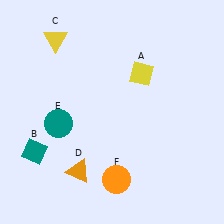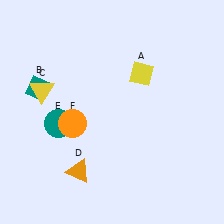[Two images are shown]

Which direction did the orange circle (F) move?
The orange circle (F) moved up.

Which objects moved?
The objects that moved are: the teal diamond (B), the yellow triangle (C), the orange circle (F).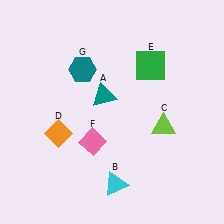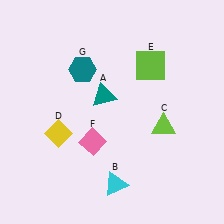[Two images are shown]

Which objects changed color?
D changed from orange to yellow. E changed from green to lime.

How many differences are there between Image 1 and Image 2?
There are 2 differences between the two images.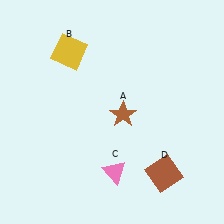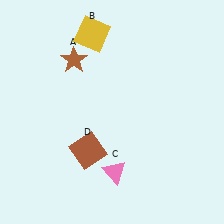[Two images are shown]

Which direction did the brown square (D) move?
The brown square (D) moved left.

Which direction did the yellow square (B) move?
The yellow square (B) moved right.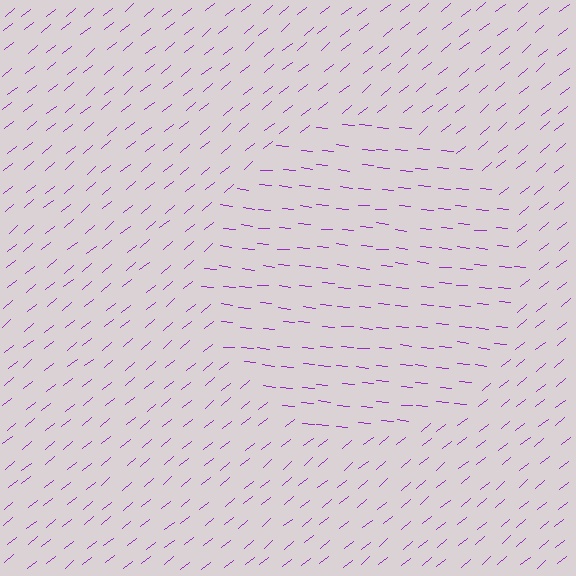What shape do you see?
I see a circle.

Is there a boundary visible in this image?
Yes, there is a texture boundary formed by a change in line orientation.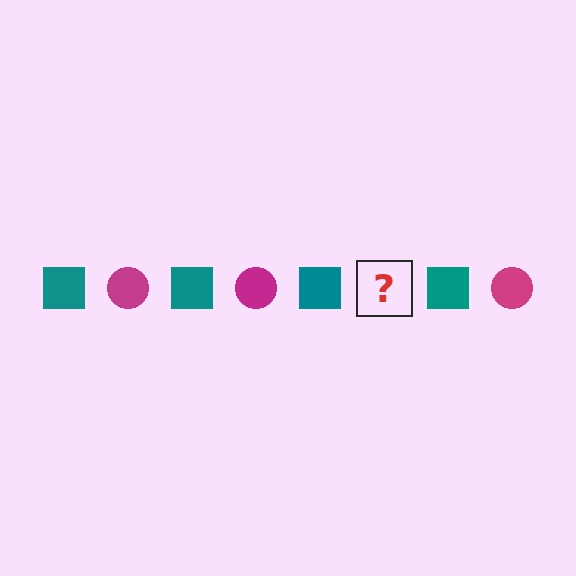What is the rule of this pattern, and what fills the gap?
The rule is that the pattern alternates between teal square and magenta circle. The gap should be filled with a magenta circle.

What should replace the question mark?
The question mark should be replaced with a magenta circle.